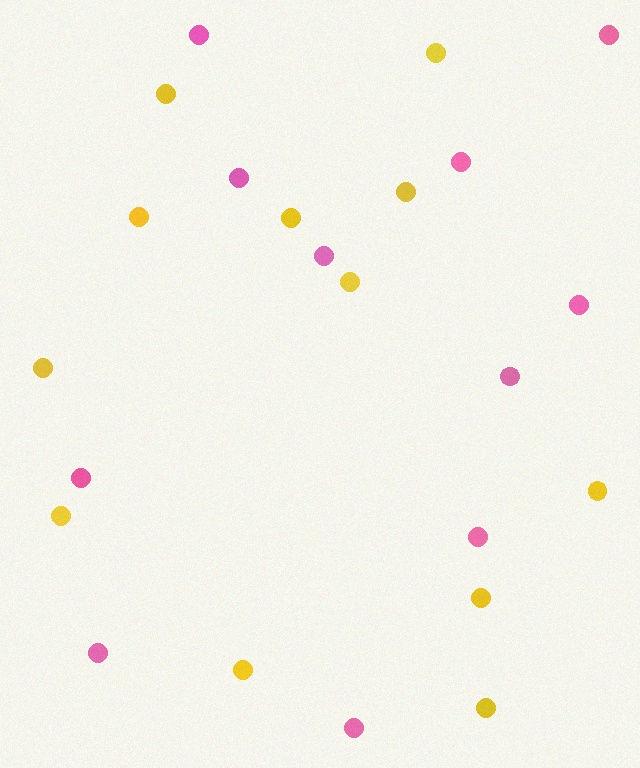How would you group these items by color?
There are 2 groups: one group of pink circles (11) and one group of yellow circles (12).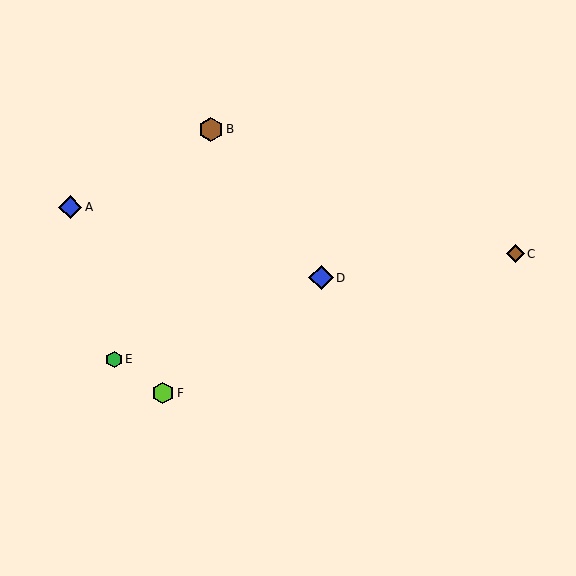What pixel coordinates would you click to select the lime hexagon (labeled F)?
Click at (163, 393) to select the lime hexagon F.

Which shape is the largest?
The blue diamond (labeled D) is the largest.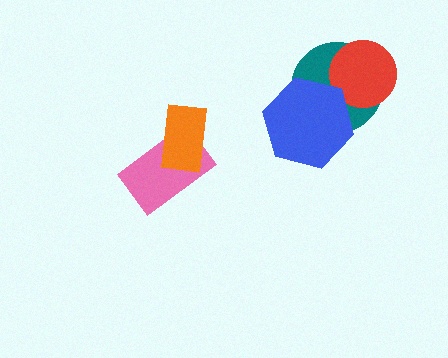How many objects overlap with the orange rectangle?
1 object overlaps with the orange rectangle.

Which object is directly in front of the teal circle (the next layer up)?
The red circle is directly in front of the teal circle.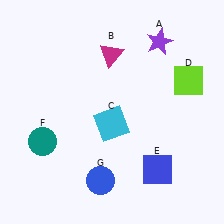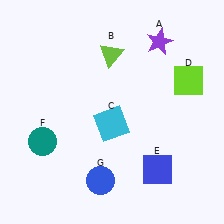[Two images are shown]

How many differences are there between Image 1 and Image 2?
There is 1 difference between the two images.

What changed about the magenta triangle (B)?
In Image 1, B is magenta. In Image 2, it changed to lime.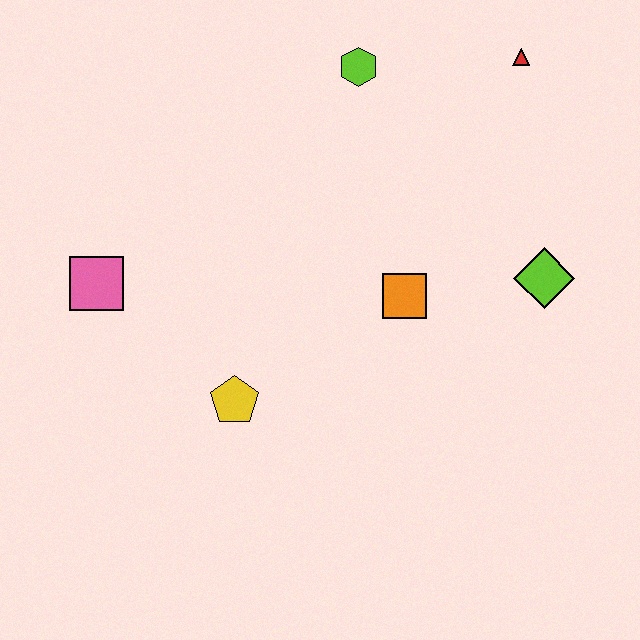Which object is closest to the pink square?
The yellow pentagon is closest to the pink square.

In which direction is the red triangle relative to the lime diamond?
The red triangle is above the lime diamond.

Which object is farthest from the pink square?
The red triangle is farthest from the pink square.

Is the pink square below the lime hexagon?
Yes